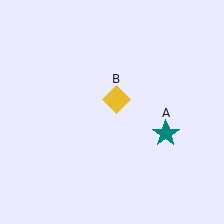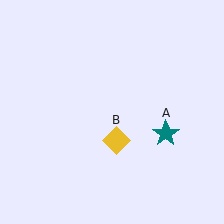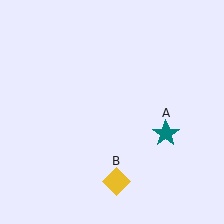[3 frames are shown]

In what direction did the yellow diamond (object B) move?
The yellow diamond (object B) moved down.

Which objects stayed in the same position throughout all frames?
Teal star (object A) remained stationary.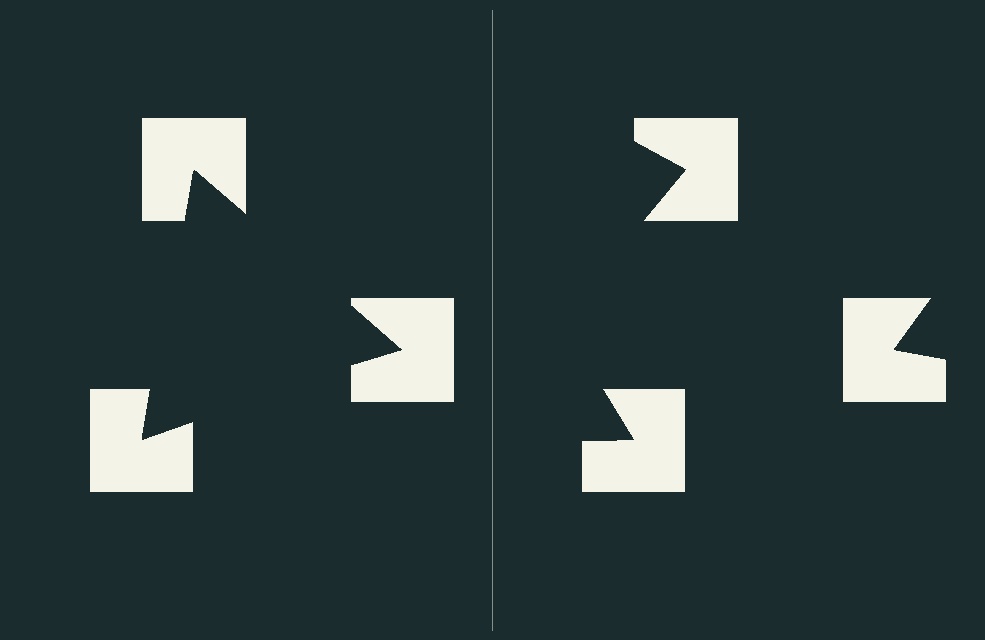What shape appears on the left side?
An illusory triangle.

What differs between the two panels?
The notched squares are positioned identically on both sides; only the wedge orientations differ. On the left they align to a triangle; on the right they are misaligned.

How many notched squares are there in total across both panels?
6 — 3 on each side.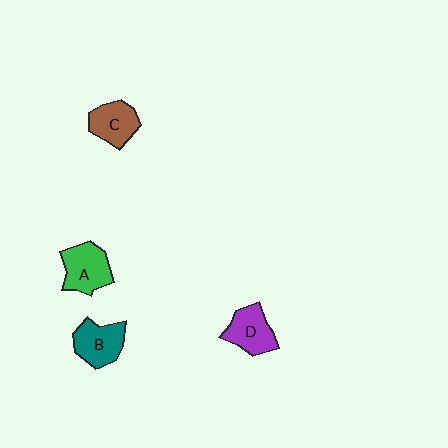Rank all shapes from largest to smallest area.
From largest to smallest: A (green), B (teal), D (purple), C (brown).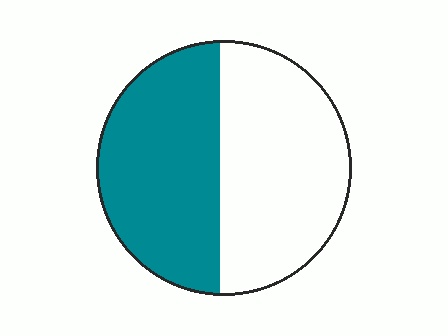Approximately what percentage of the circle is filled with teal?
Approximately 50%.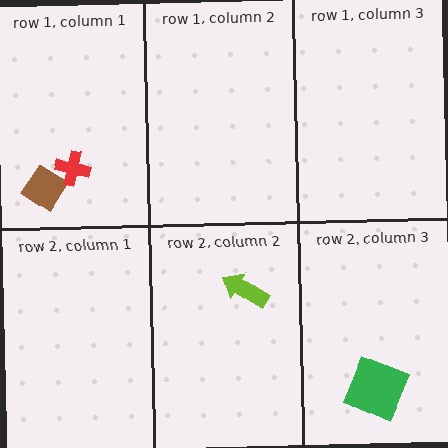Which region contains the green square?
The row 2, column 3 region.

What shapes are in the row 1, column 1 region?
The brown diamond, the red cross.